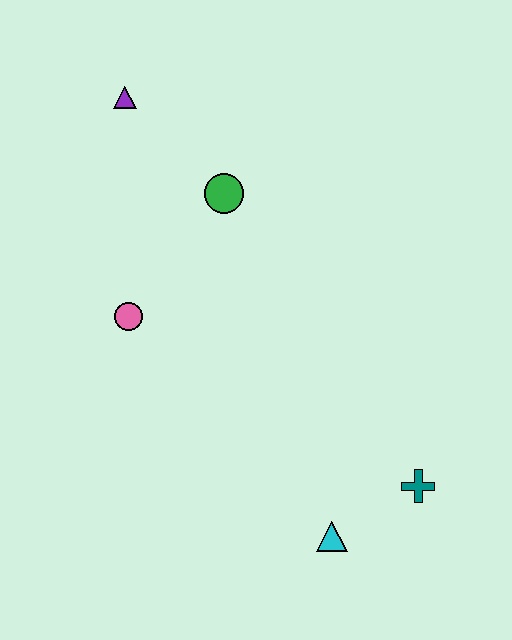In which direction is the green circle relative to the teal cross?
The green circle is above the teal cross.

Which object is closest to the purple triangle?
The green circle is closest to the purple triangle.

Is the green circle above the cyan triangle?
Yes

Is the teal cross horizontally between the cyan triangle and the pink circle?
No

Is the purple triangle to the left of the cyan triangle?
Yes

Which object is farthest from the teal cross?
The purple triangle is farthest from the teal cross.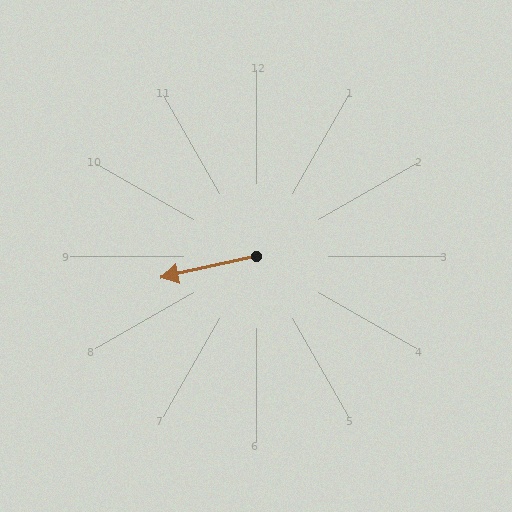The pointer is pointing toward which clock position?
Roughly 9 o'clock.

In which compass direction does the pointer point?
West.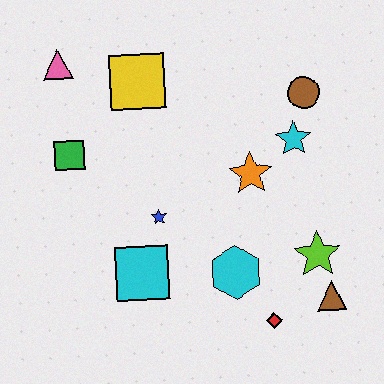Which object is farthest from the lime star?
The pink triangle is farthest from the lime star.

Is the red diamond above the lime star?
No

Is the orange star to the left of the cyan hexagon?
No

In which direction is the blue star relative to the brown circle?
The blue star is to the left of the brown circle.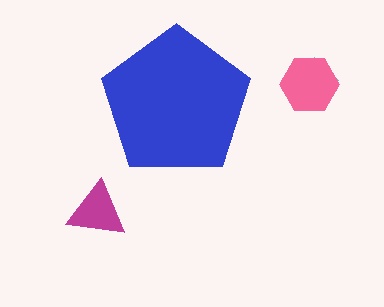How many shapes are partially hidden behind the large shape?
0 shapes are partially hidden.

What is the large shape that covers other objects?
A blue pentagon.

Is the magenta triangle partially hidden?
No, the magenta triangle is fully visible.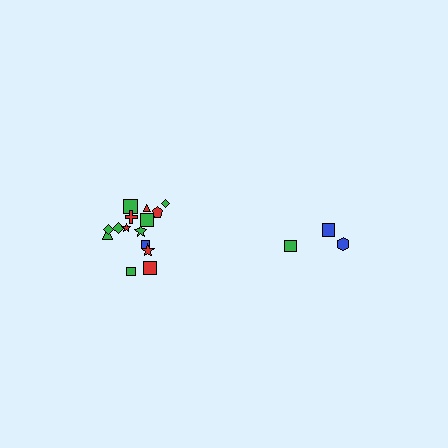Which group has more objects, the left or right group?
The left group.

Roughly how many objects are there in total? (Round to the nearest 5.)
Roughly 20 objects in total.